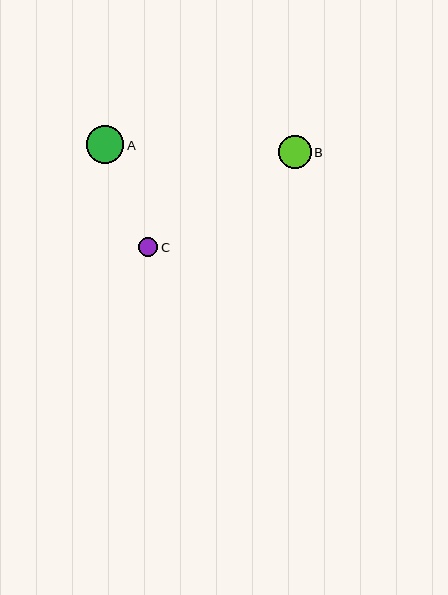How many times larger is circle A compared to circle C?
Circle A is approximately 2.0 times the size of circle C.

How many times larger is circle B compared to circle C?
Circle B is approximately 1.7 times the size of circle C.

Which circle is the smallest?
Circle C is the smallest with a size of approximately 19 pixels.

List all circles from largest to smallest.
From largest to smallest: A, B, C.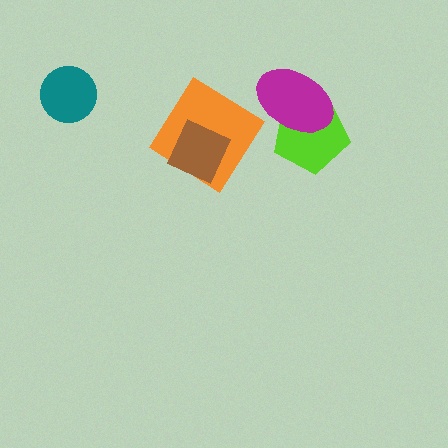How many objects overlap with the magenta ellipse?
1 object overlaps with the magenta ellipse.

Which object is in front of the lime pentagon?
The magenta ellipse is in front of the lime pentagon.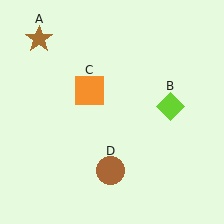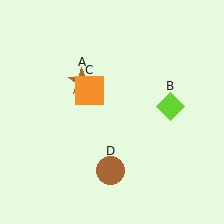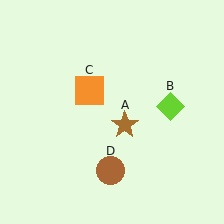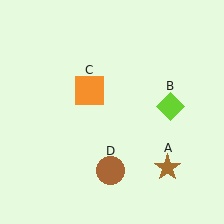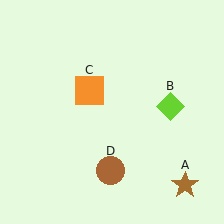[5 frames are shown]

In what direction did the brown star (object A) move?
The brown star (object A) moved down and to the right.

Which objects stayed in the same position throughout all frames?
Lime diamond (object B) and orange square (object C) and brown circle (object D) remained stationary.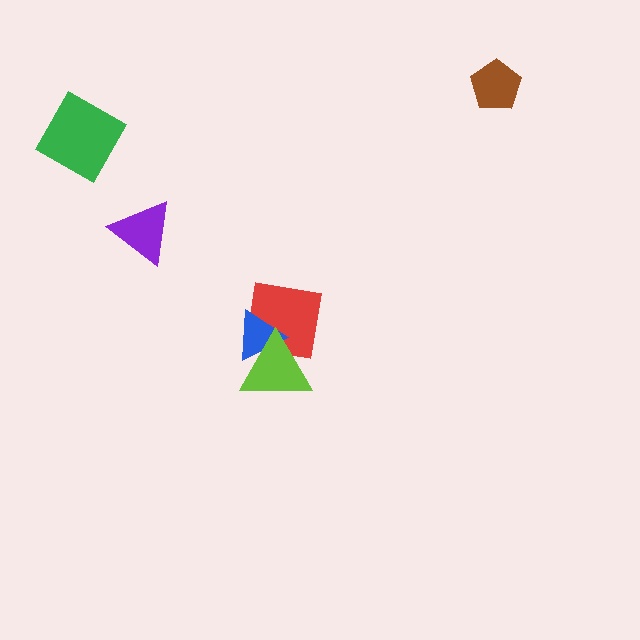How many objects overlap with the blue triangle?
2 objects overlap with the blue triangle.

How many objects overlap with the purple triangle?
0 objects overlap with the purple triangle.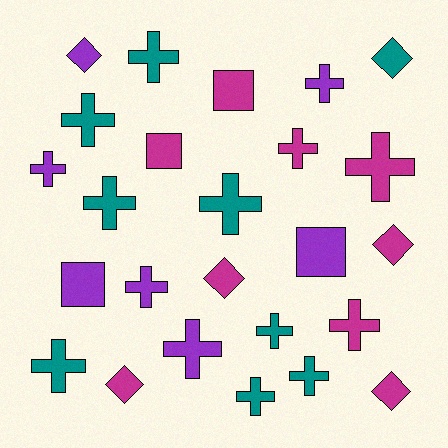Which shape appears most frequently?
Cross, with 15 objects.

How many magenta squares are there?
There are 2 magenta squares.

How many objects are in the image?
There are 25 objects.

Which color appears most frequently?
Magenta, with 9 objects.